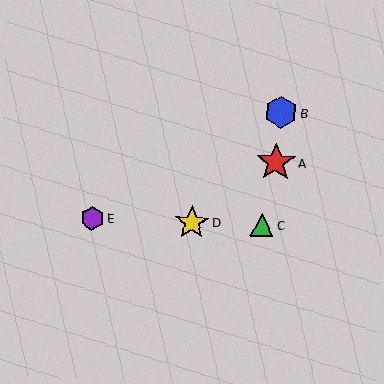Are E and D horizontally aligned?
Yes, both are at y≈218.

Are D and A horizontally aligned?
No, D is at y≈222 and A is at y≈162.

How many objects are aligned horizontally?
3 objects (C, D, E) are aligned horizontally.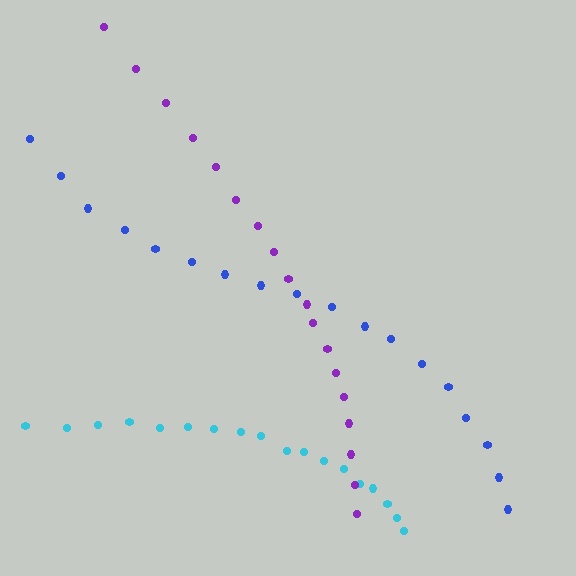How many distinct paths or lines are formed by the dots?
There are 3 distinct paths.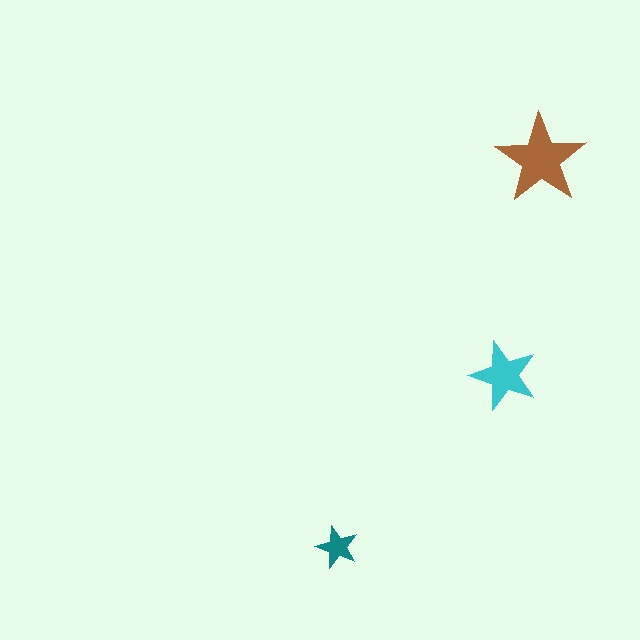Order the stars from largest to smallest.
the brown one, the cyan one, the teal one.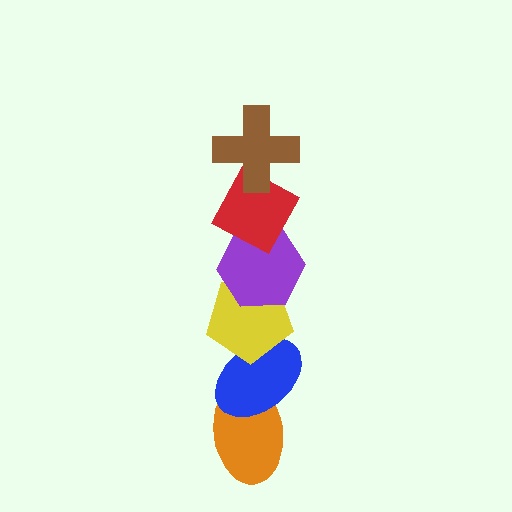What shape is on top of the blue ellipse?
The yellow pentagon is on top of the blue ellipse.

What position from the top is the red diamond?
The red diamond is 2nd from the top.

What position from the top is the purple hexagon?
The purple hexagon is 3rd from the top.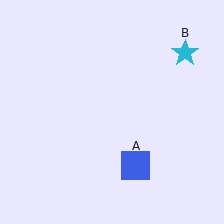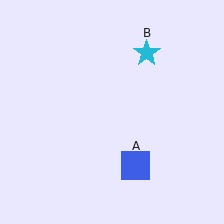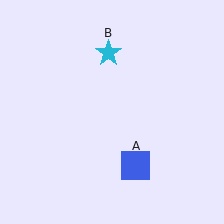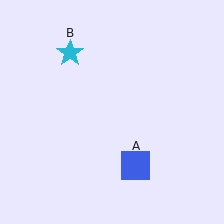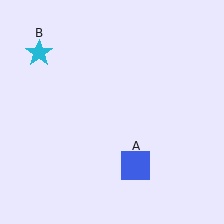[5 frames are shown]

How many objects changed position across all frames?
1 object changed position: cyan star (object B).